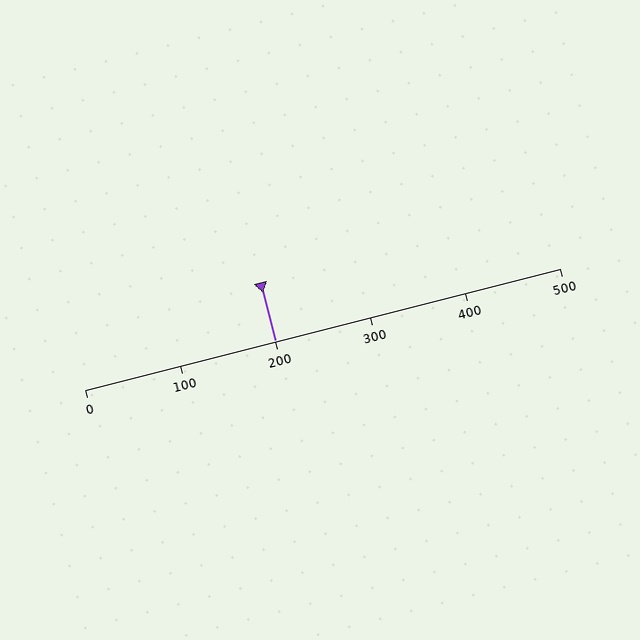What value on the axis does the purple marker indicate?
The marker indicates approximately 200.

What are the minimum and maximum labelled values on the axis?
The axis runs from 0 to 500.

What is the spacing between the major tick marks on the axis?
The major ticks are spaced 100 apart.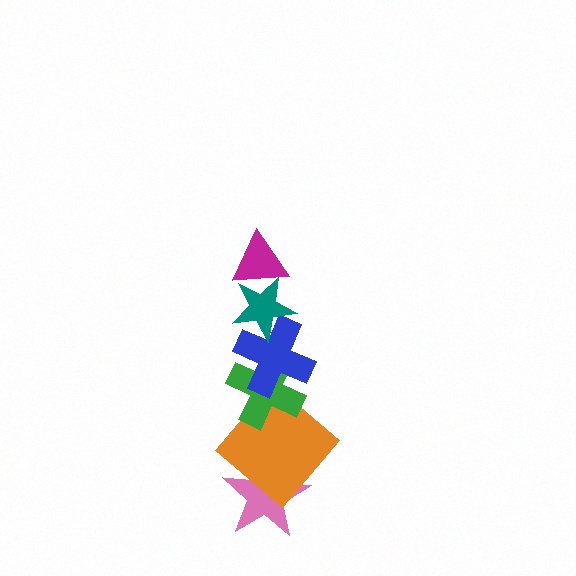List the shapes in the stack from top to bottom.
From top to bottom: the magenta triangle, the teal star, the blue cross, the green cross, the orange diamond, the pink star.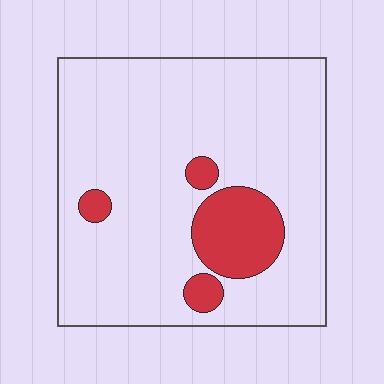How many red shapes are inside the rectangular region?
4.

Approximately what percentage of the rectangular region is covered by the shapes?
Approximately 15%.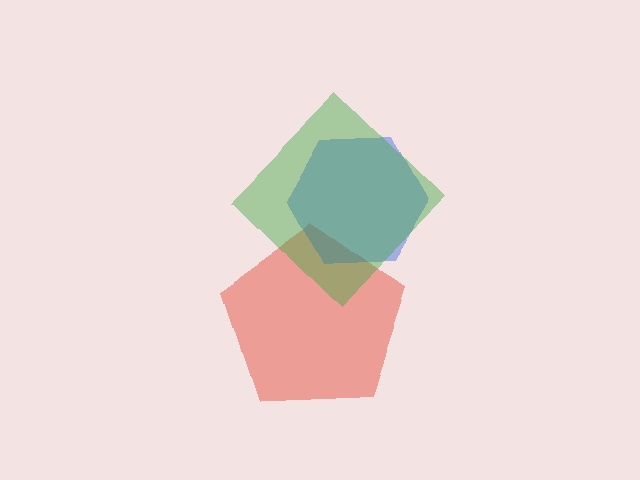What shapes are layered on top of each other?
The layered shapes are: a red pentagon, a blue hexagon, a green diamond.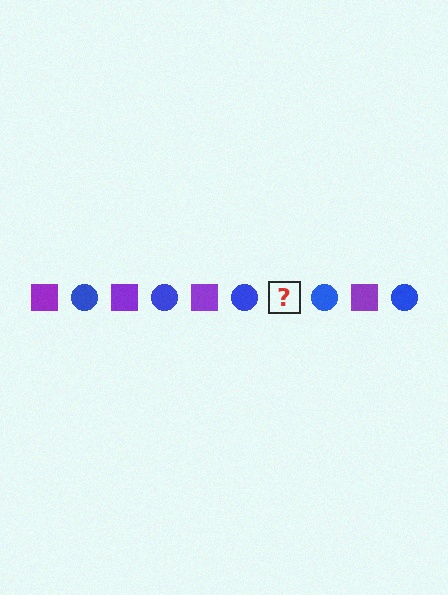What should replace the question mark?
The question mark should be replaced with a purple square.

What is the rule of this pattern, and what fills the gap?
The rule is that the pattern alternates between purple square and blue circle. The gap should be filled with a purple square.